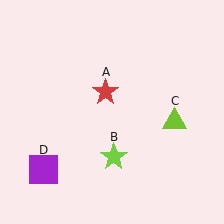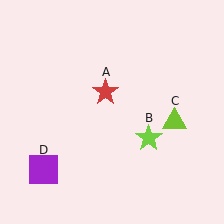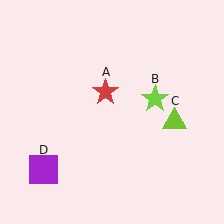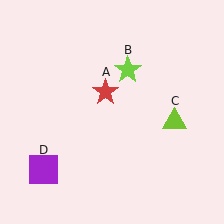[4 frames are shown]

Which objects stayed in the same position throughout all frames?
Red star (object A) and lime triangle (object C) and purple square (object D) remained stationary.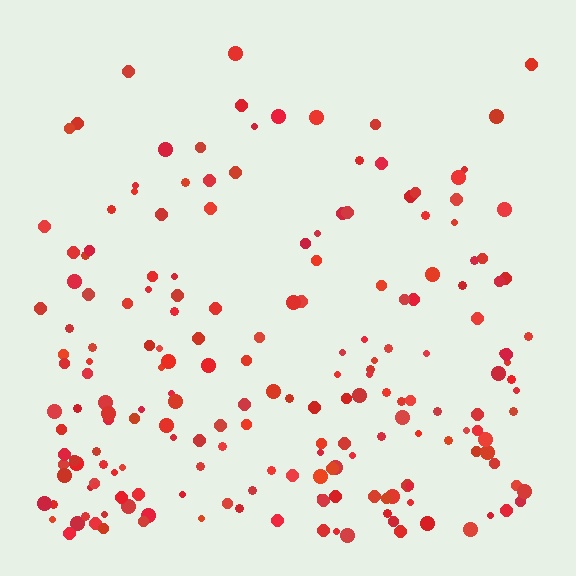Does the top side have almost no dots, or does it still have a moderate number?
Still a moderate number, just noticeably fewer than the bottom.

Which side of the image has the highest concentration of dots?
The bottom.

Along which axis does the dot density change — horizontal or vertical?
Vertical.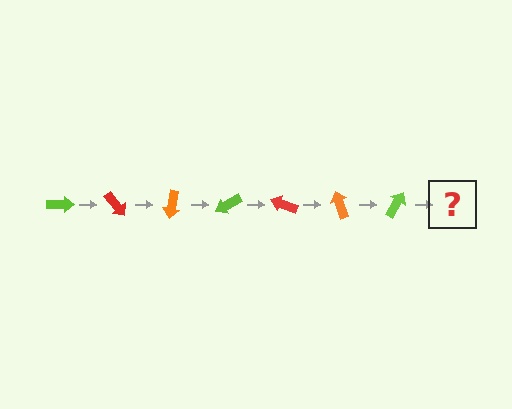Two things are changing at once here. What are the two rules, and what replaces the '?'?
The two rules are that it rotates 50 degrees each step and the color cycles through lime, red, and orange. The '?' should be a red arrow, rotated 350 degrees from the start.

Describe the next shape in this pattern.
It should be a red arrow, rotated 350 degrees from the start.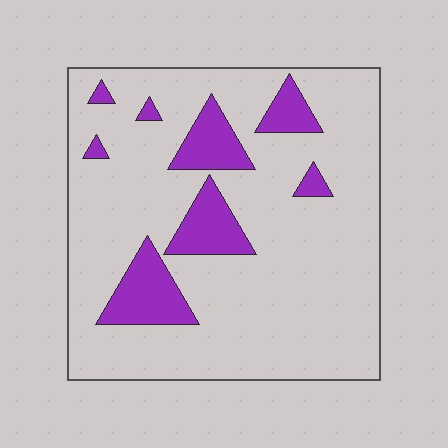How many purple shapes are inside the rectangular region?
8.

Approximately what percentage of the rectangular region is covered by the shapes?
Approximately 15%.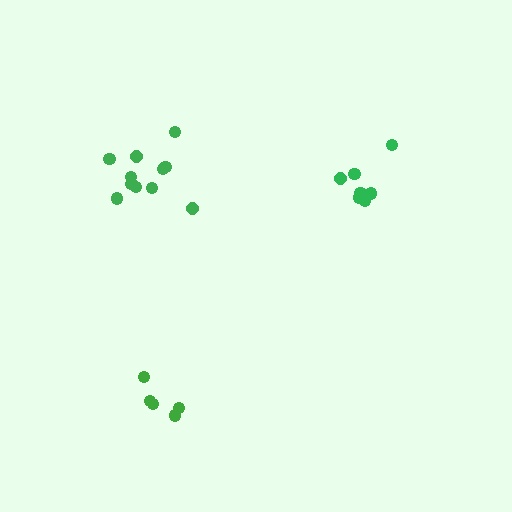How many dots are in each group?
Group 1: 7 dots, Group 2: 11 dots, Group 3: 5 dots (23 total).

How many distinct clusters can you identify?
There are 3 distinct clusters.